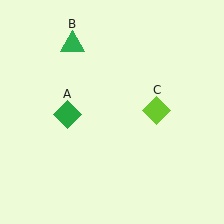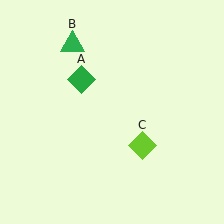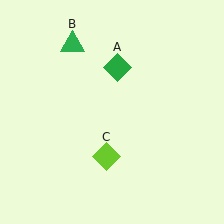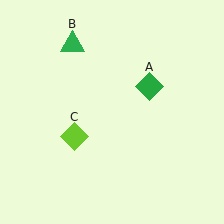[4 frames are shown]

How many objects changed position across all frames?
2 objects changed position: green diamond (object A), lime diamond (object C).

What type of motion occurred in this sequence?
The green diamond (object A), lime diamond (object C) rotated clockwise around the center of the scene.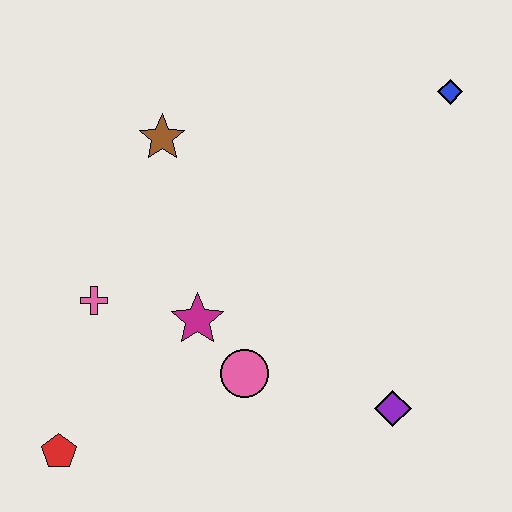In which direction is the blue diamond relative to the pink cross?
The blue diamond is to the right of the pink cross.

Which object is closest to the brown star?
The pink cross is closest to the brown star.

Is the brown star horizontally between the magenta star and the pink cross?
Yes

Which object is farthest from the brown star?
The purple diamond is farthest from the brown star.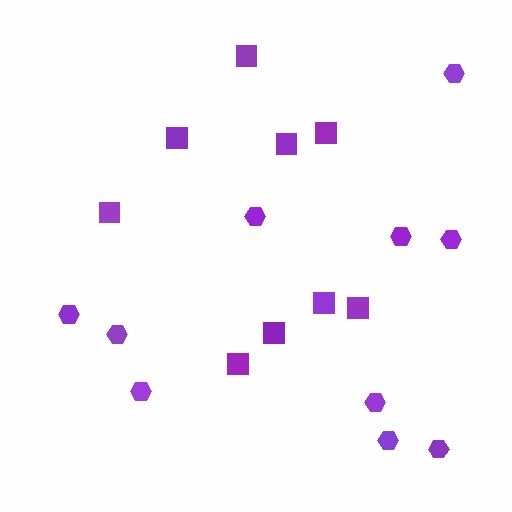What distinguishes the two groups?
There are 2 groups: one group of hexagons (10) and one group of squares (9).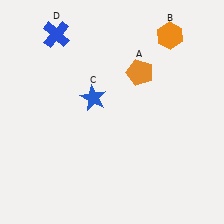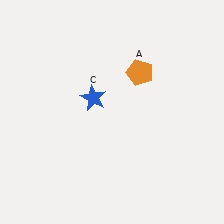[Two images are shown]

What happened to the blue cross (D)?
The blue cross (D) was removed in Image 2. It was in the top-left area of Image 1.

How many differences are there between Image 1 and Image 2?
There are 2 differences between the two images.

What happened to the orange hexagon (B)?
The orange hexagon (B) was removed in Image 2. It was in the top-right area of Image 1.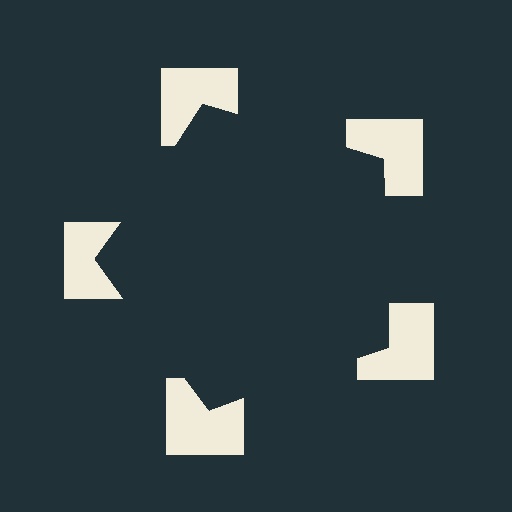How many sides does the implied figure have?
5 sides.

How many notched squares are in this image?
There are 5 — one at each vertex of the illusory pentagon.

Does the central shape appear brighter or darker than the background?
It typically appears slightly darker than the background, even though no actual brightness change is drawn.